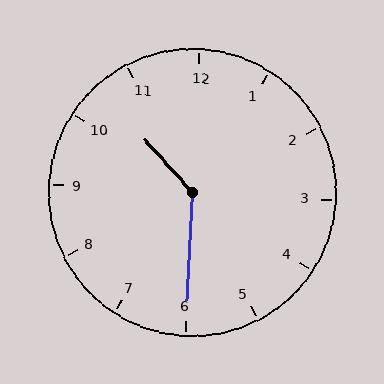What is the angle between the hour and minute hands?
Approximately 135 degrees.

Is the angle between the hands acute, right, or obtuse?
It is obtuse.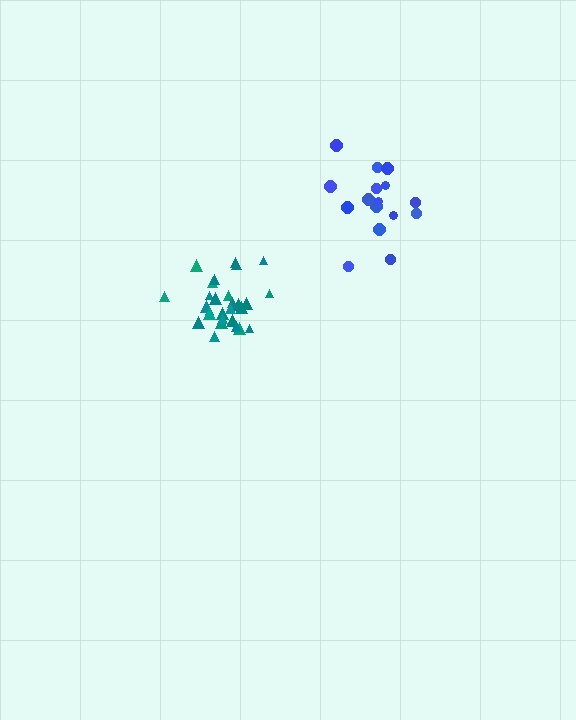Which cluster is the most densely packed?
Teal.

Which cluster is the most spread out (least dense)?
Blue.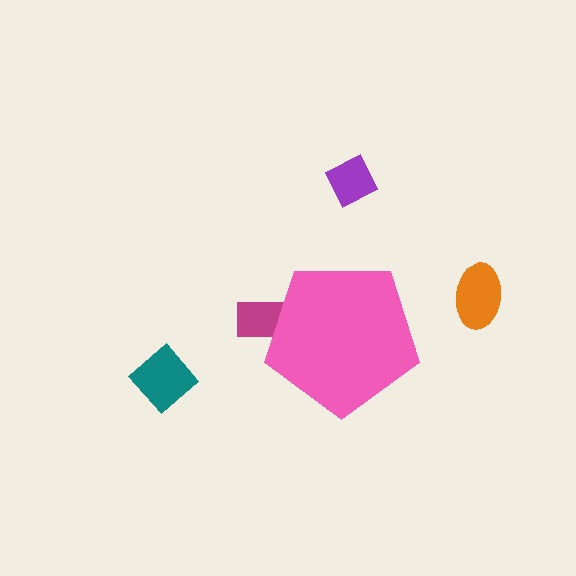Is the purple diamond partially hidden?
No, the purple diamond is fully visible.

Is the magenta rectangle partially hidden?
Yes, the magenta rectangle is partially hidden behind the pink pentagon.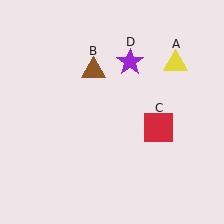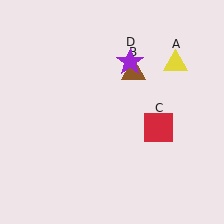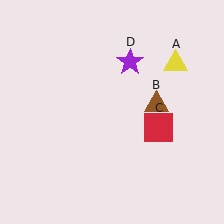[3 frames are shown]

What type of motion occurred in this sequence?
The brown triangle (object B) rotated clockwise around the center of the scene.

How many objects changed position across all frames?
1 object changed position: brown triangle (object B).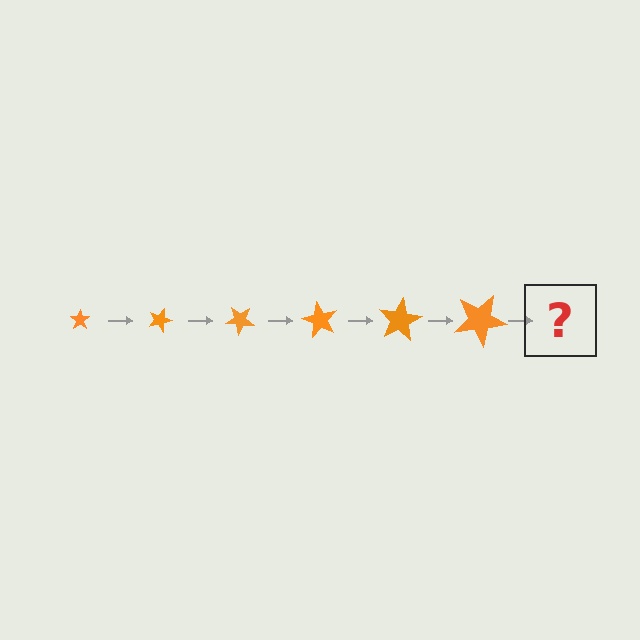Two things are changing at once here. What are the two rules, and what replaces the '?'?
The two rules are that the star grows larger each step and it rotates 20 degrees each step. The '?' should be a star, larger than the previous one and rotated 120 degrees from the start.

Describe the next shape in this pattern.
It should be a star, larger than the previous one and rotated 120 degrees from the start.